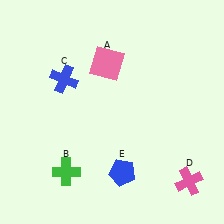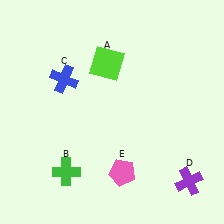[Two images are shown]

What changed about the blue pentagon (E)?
In Image 1, E is blue. In Image 2, it changed to pink.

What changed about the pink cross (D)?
In Image 1, D is pink. In Image 2, it changed to purple.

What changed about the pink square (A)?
In Image 1, A is pink. In Image 2, it changed to lime.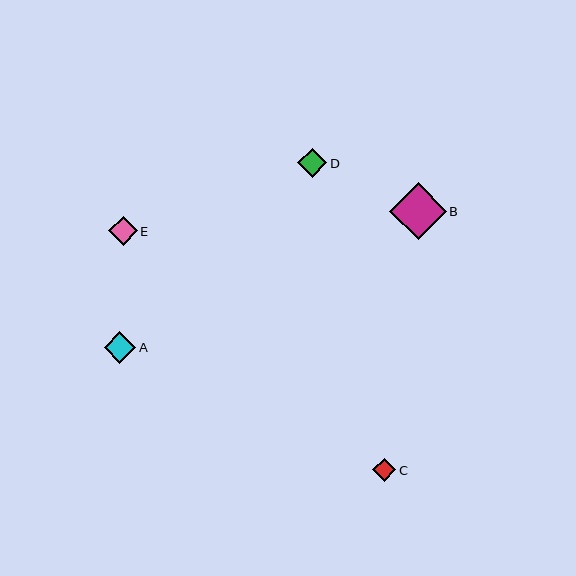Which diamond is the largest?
Diamond B is the largest with a size of approximately 56 pixels.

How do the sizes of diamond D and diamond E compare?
Diamond D and diamond E are approximately the same size.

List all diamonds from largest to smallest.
From largest to smallest: B, A, D, E, C.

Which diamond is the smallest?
Diamond C is the smallest with a size of approximately 23 pixels.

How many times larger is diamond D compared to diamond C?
Diamond D is approximately 1.3 times the size of diamond C.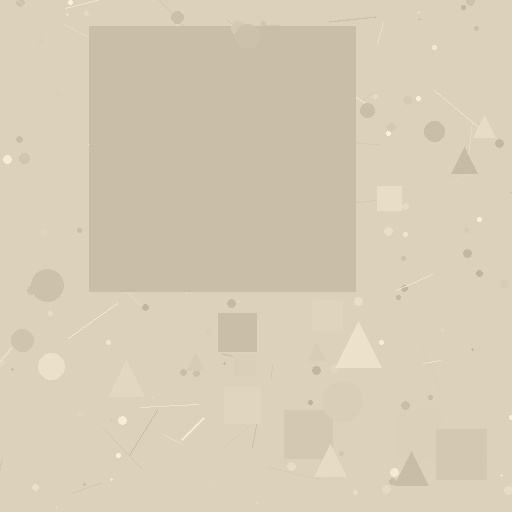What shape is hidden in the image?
A square is hidden in the image.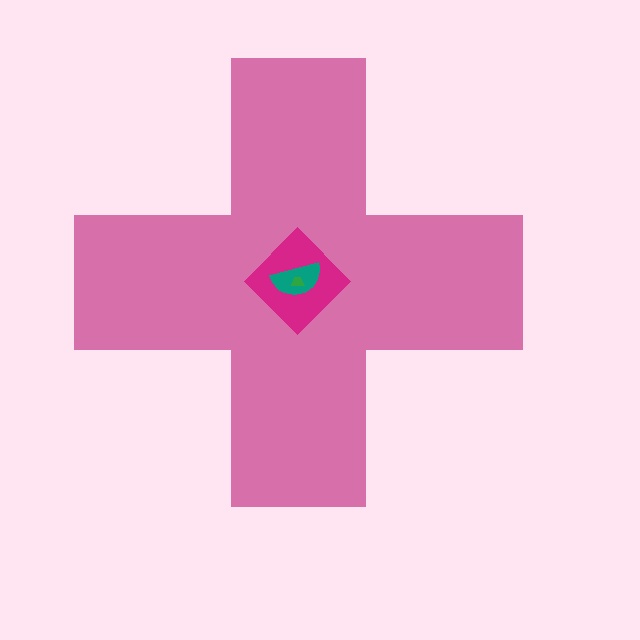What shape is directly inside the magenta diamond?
The teal semicircle.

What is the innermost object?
The green trapezoid.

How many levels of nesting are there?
4.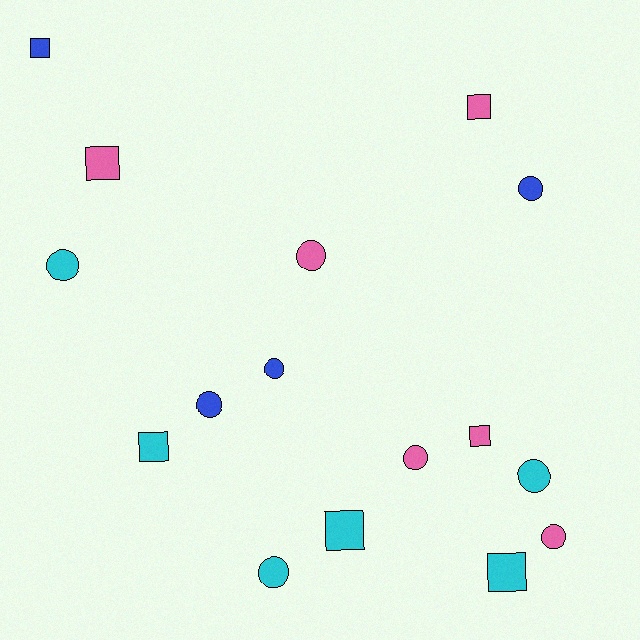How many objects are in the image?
There are 16 objects.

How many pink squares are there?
There are 3 pink squares.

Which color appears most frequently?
Pink, with 6 objects.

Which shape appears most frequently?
Circle, with 9 objects.